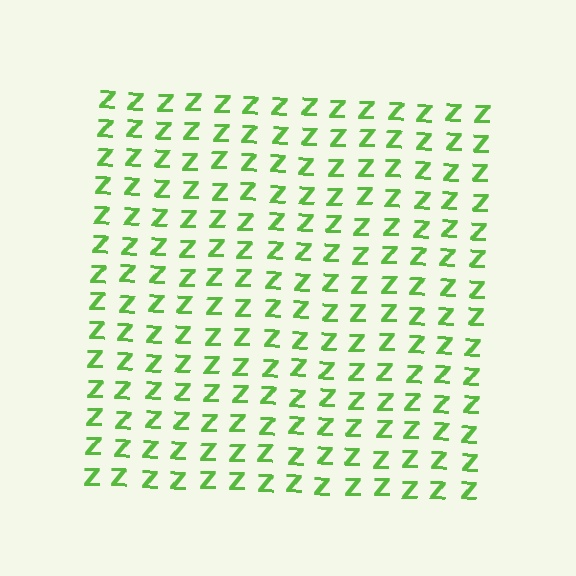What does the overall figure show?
The overall figure shows a square.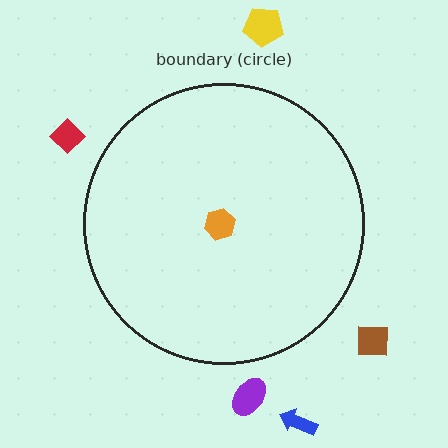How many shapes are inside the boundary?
1 inside, 5 outside.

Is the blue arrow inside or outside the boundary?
Outside.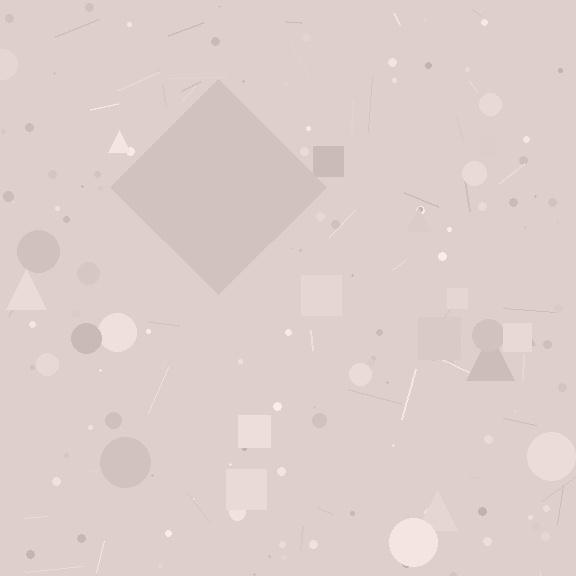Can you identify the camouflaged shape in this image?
The camouflaged shape is a diamond.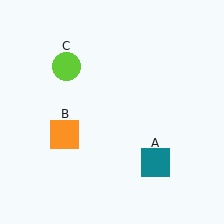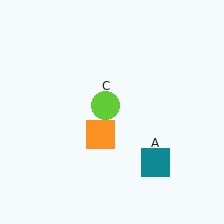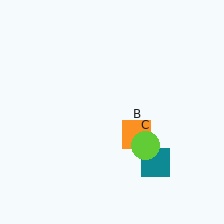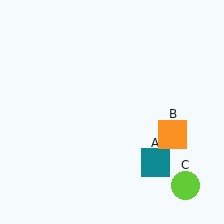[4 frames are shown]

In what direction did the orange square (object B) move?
The orange square (object B) moved right.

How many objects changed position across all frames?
2 objects changed position: orange square (object B), lime circle (object C).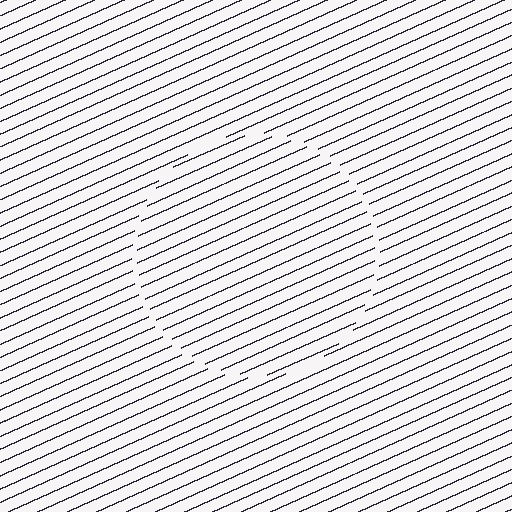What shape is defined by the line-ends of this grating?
An illusory circle. The interior of the shape contains the same grating, shifted by half a period — the contour is defined by the phase discontinuity where line-ends from the inner and outer gratings abut.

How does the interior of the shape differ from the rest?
The interior of the shape contains the same grating, shifted by half a period — the contour is defined by the phase discontinuity where line-ends from the inner and outer gratings abut.